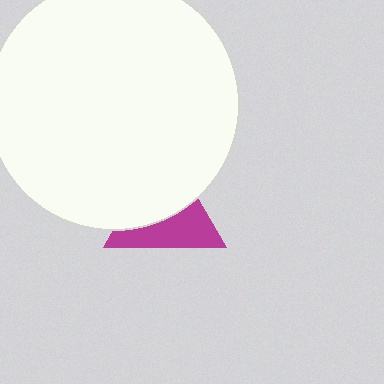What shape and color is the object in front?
The object in front is a white circle.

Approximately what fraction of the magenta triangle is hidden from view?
Roughly 54% of the magenta triangle is hidden behind the white circle.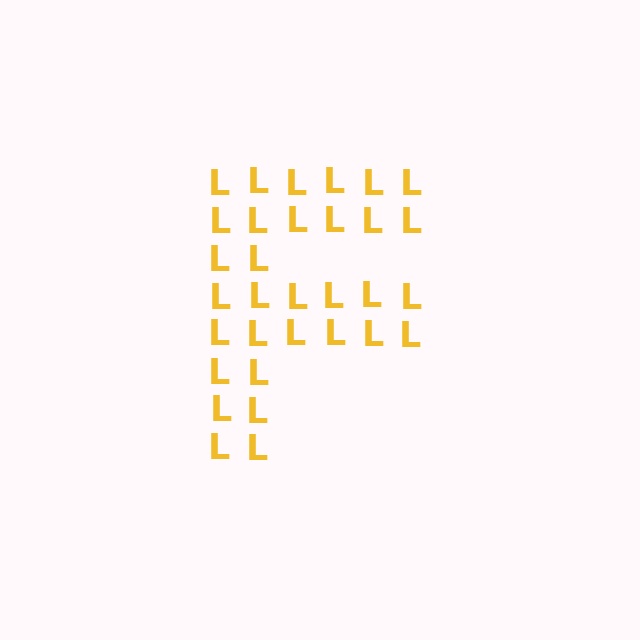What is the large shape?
The large shape is the letter F.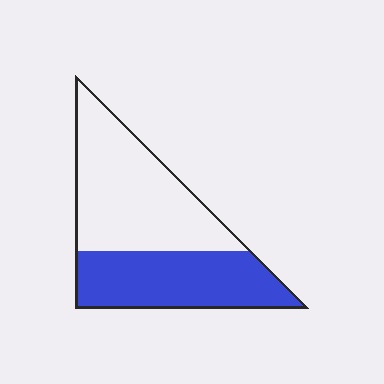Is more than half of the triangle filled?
No.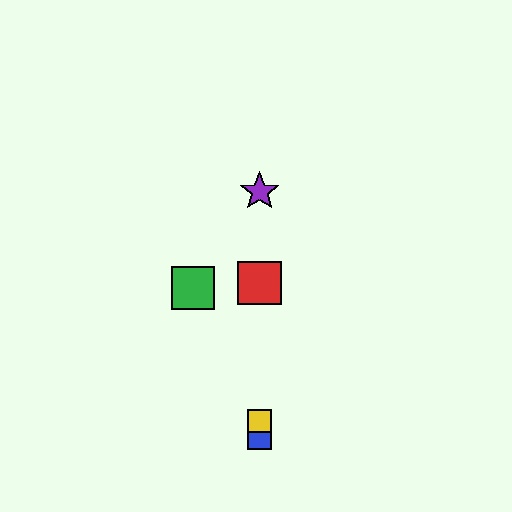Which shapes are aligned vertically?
The red square, the blue square, the yellow square, the purple star are aligned vertically.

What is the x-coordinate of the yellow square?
The yellow square is at x≈260.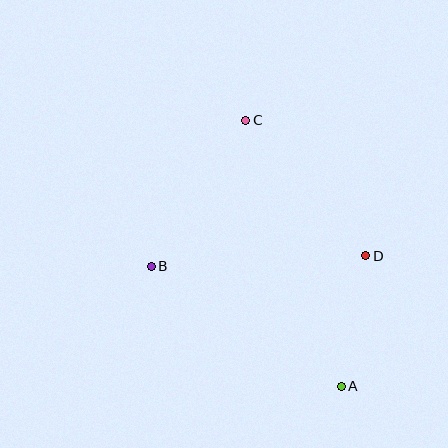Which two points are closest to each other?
Points A and D are closest to each other.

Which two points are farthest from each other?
Points A and C are farthest from each other.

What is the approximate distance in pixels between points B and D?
The distance between B and D is approximately 215 pixels.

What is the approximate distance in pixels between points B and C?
The distance between B and C is approximately 174 pixels.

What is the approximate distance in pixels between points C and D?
The distance between C and D is approximately 181 pixels.